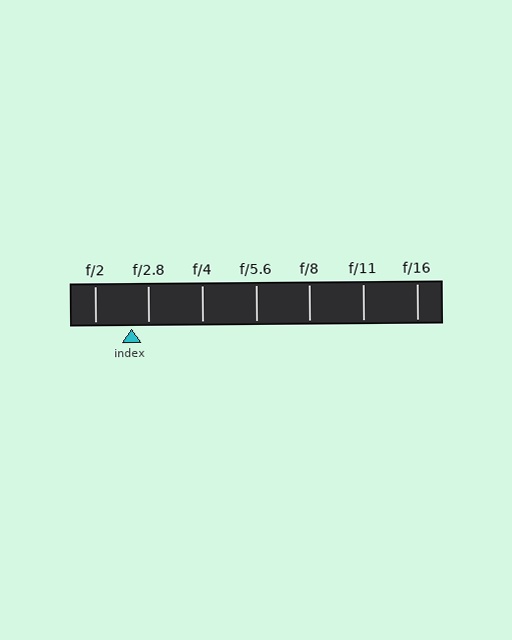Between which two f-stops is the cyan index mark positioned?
The index mark is between f/2 and f/2.8.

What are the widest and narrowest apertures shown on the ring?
The widest aperture shown is f/2 and the narrowest is f/16.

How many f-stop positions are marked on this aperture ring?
There are 7 f-stop positions marked.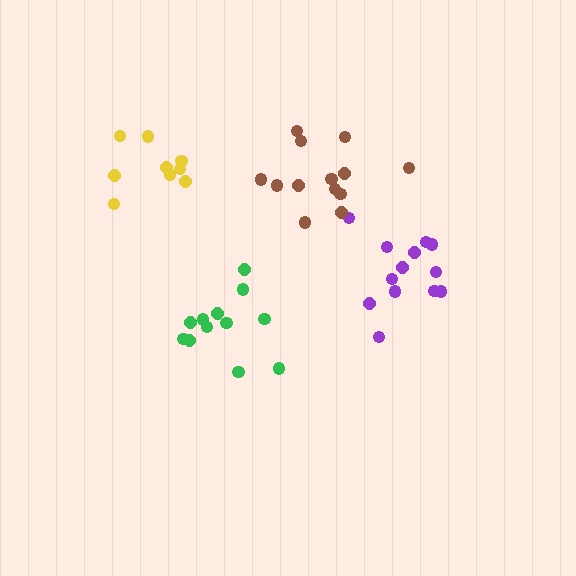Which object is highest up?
The yellow cluster is topmost.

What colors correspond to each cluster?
The clusters are colored: purple, green, yellow, brown.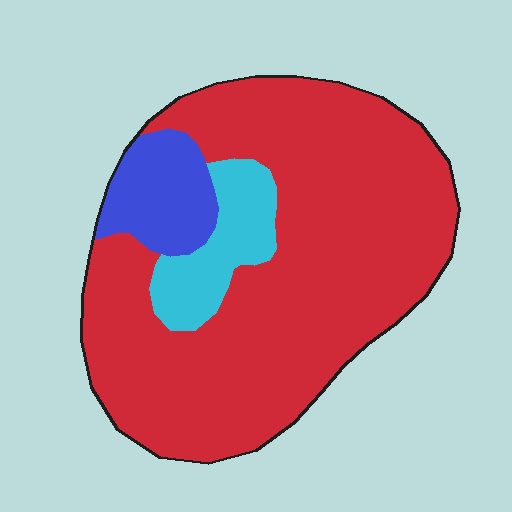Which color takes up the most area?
Red, at roughly 80%.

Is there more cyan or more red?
Red.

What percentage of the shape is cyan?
Cyan takes up about one tenth (1/10) of the shape.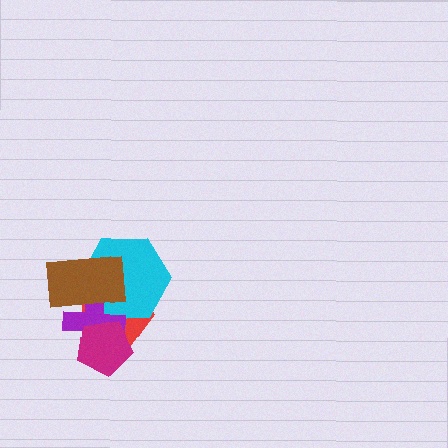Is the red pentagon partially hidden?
Yes, it is partially covered by another shape.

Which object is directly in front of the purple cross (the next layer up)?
The brown rectangle is directly in front of the purple cross.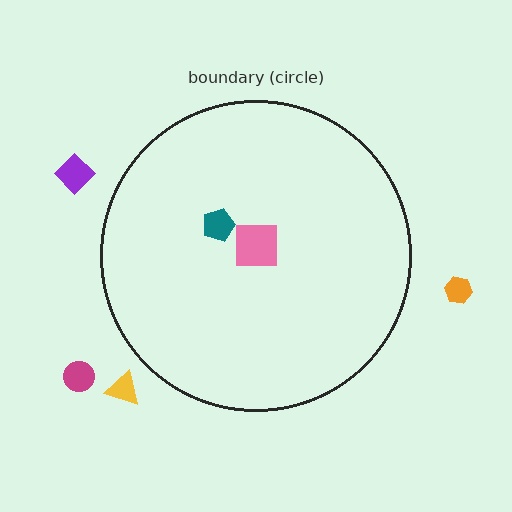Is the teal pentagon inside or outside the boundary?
Inside.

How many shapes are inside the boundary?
2 inside, 4 outside.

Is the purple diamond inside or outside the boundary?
Outside.